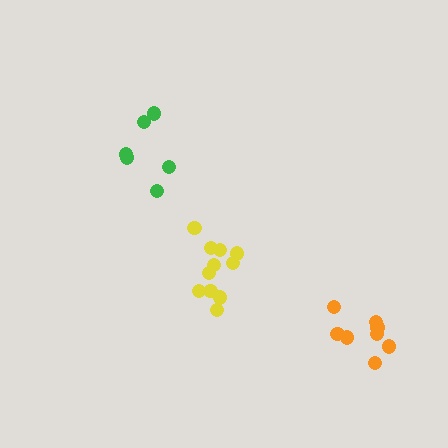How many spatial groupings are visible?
There are 3 spatial groupings.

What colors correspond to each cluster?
The clusters are colored: yellow, orange, green.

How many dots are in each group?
Group 1: 11 dots, Group 2: 8 dots, Group 3: 6 dots (25 total).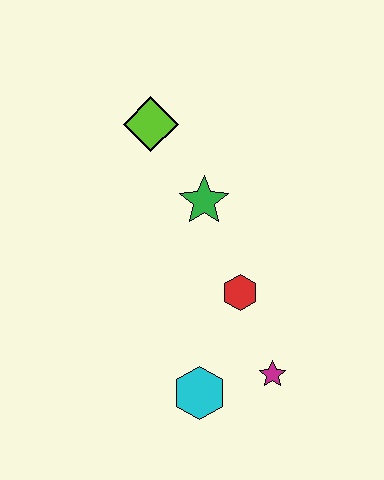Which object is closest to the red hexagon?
The magenta star is closest to the red hexagon.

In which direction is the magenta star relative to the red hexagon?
The magenta star is below the red hexagon.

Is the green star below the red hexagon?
No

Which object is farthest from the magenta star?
The lime diamond is farthest from the magenta star.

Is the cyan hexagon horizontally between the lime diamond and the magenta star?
Yes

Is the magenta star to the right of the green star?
Yes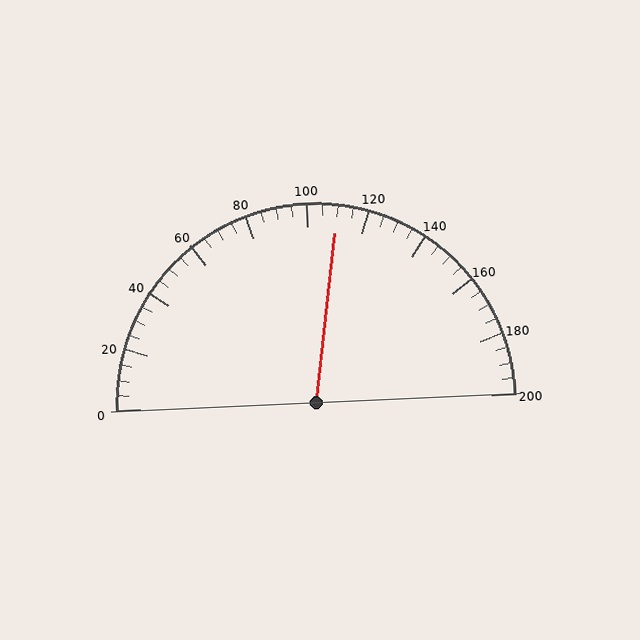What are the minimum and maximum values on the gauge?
The gauge ranges from 0 to 200.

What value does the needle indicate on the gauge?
The needle indicates approximately 110.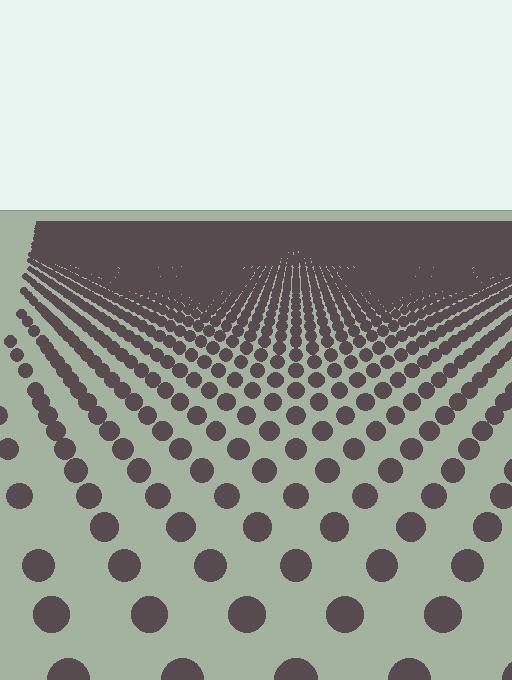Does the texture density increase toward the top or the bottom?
Density increases toward the top.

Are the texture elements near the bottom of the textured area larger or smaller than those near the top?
Larger. Near the bottom, elements are closer to the viewer and appear at a bigger on-screen size.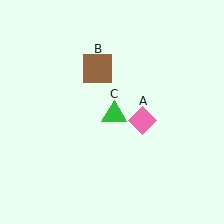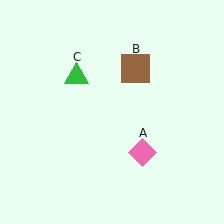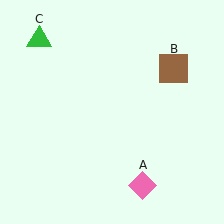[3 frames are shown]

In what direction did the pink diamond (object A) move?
The pink diamond (object A) moved down.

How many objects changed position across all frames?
3 objects changed position: pink diamond (object A), brown square (object B), green triangle (object C).